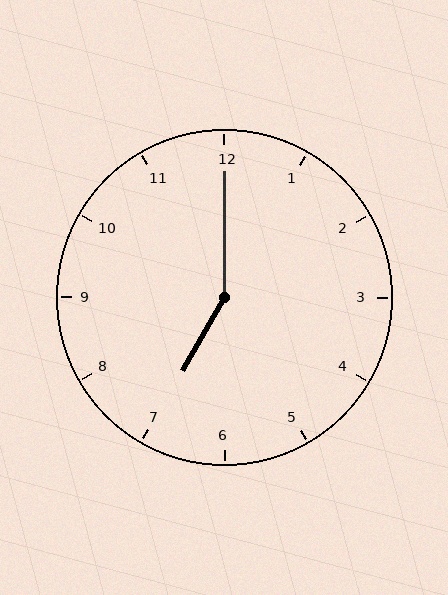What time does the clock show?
7:00.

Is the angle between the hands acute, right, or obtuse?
It is obtuse.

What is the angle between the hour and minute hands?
Approximately 150 degrees.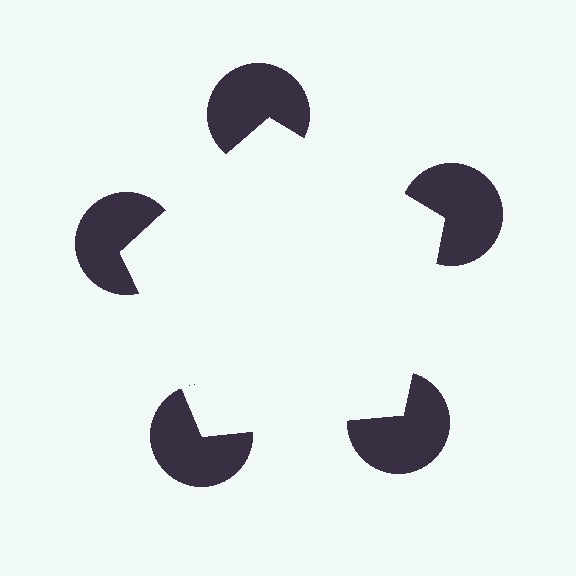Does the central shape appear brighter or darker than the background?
It typically appears slightly brighter than the background, even though no actual brightness change is drawn.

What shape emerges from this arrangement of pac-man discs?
An illusory pentagon — its edges are inferred from the aligned wedge cuts in the pac-man discs, not physically drawn.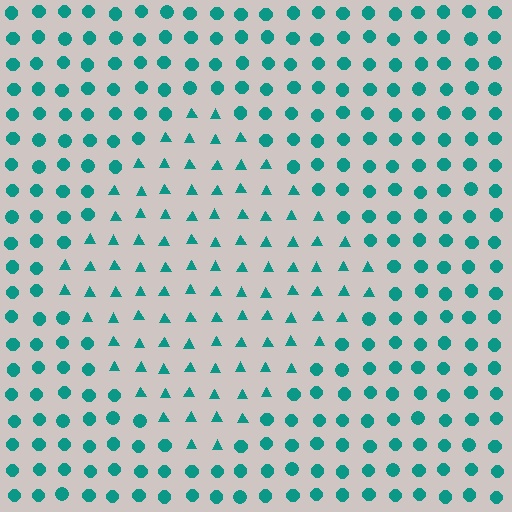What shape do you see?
I see a diamond.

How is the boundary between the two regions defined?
The boundary is defined by a change in element shape: triangles inside vs. circles outside. All elements share the same color and spacing.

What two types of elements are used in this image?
The image uses triangles inside the diamond region and circles outside it.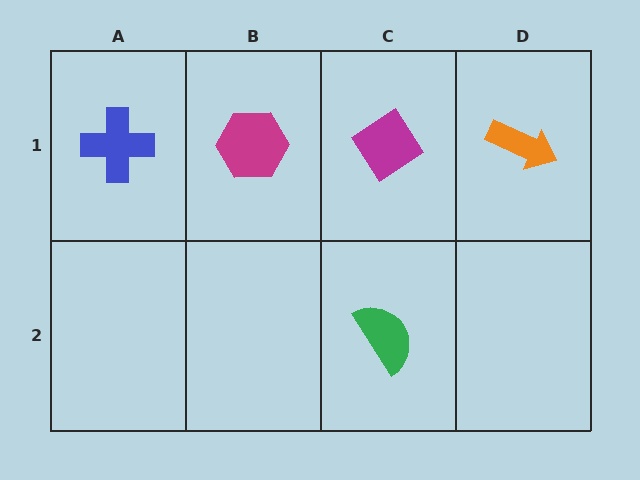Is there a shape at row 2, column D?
No, that cell is empty.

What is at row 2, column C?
A green semicircle.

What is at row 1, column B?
A magenta hexagon.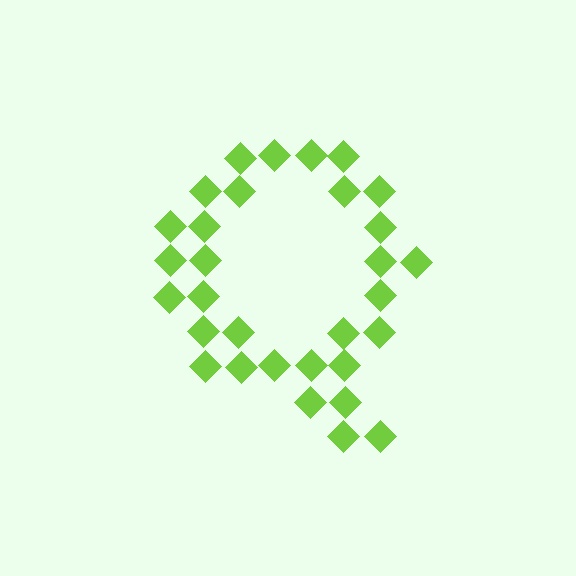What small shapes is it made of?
It is made of small diamonds.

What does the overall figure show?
The overall figure shows the letter Q.